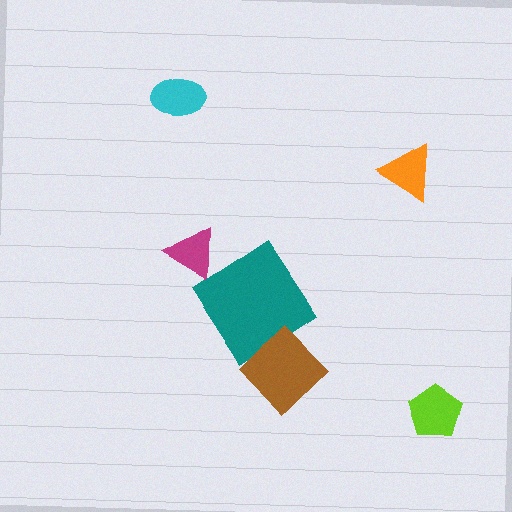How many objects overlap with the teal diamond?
1 object overlaps with the teal diamond.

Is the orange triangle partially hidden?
No, no other shape covers it.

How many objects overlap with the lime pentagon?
0 objects overlap with the lime pentagon.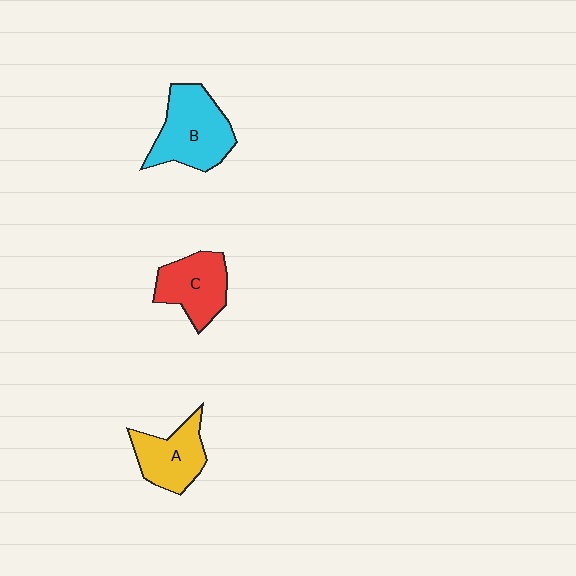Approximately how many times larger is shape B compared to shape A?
Approximately 1.4 times.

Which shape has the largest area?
Shape B (cyan).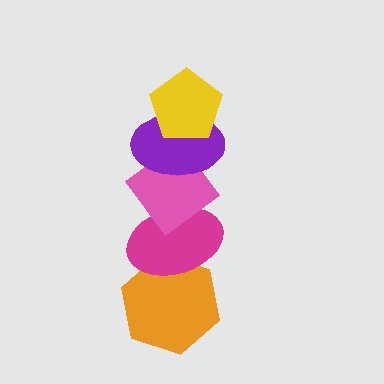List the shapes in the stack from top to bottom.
From top to bottom: the yellow pentagon, the purple ellipse, the pink diamond, the magenta ellipse, the orange hexagon.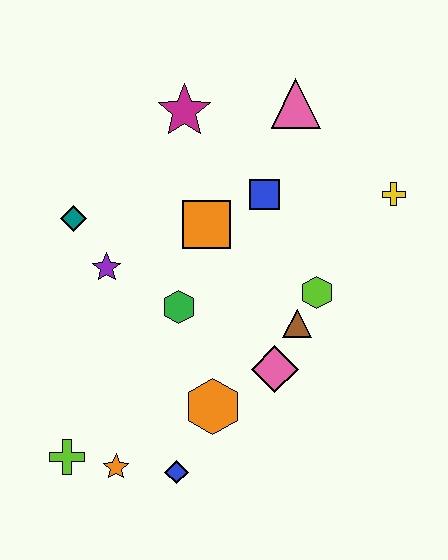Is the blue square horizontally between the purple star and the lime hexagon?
Yes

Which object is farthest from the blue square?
The lime cross is farthest from the blue square.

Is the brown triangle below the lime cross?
No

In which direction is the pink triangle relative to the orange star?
The pink triangle is above the orange star.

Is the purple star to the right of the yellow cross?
No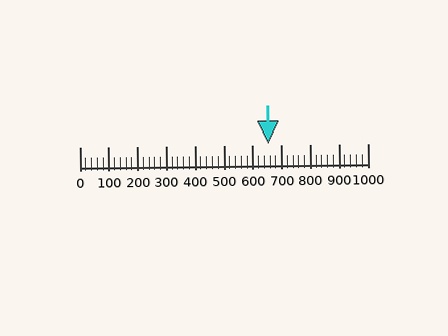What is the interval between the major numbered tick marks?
The major tick marks are spaced 100 units apart.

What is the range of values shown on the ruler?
The ruler shows values from 0 to 1000.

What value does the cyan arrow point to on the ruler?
The cyan arrow points to approximately 653.